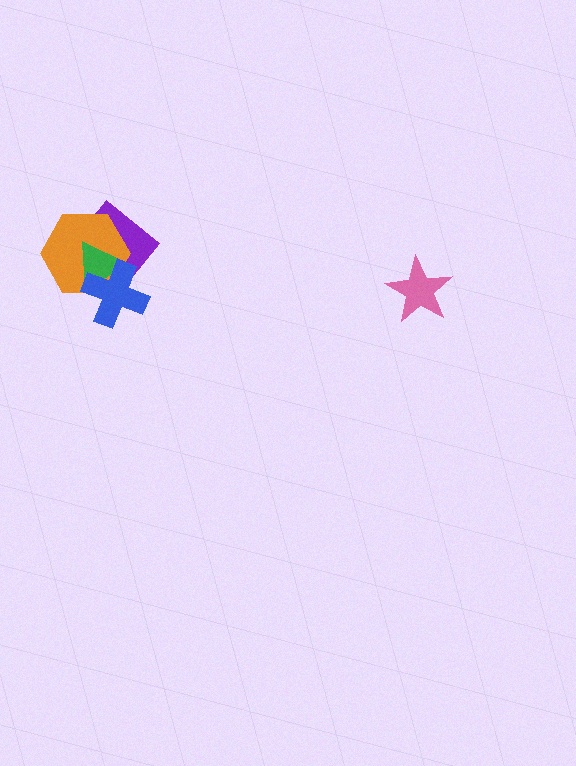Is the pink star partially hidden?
No, no other shape covers it.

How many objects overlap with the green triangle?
3 objects overlap with the green triangle.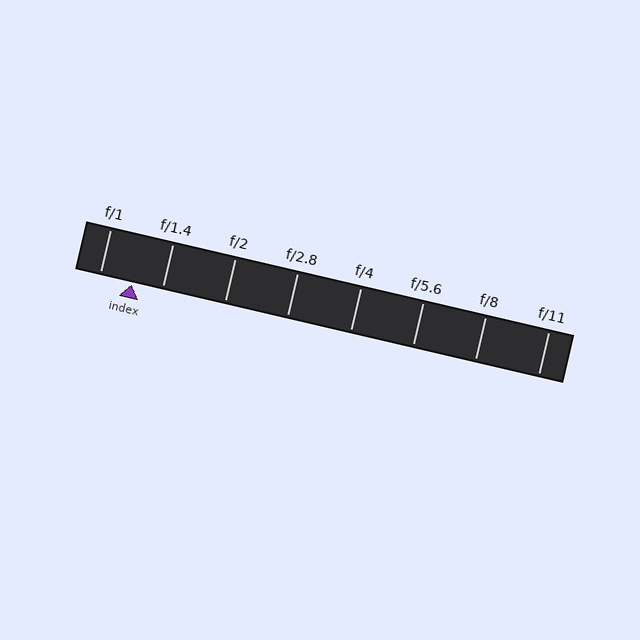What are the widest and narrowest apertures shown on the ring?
The widest aperture shown is f/1 and the narrowest is f/11.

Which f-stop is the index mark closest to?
The index mark is closest to f/1.4.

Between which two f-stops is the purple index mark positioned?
The index mark is between f/1 and f/1.4.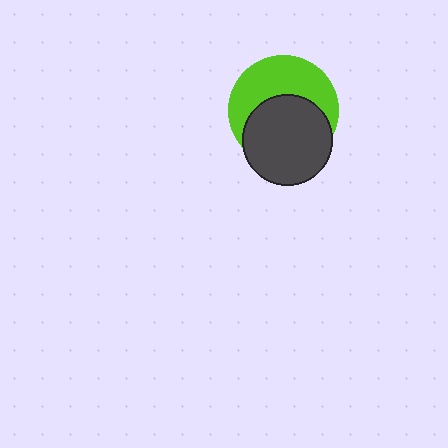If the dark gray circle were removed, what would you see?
You would see the complete lime circle.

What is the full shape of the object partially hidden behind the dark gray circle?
The partially hidden object is a lime circle.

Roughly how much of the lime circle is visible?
About half of it is visible (roughly 49%).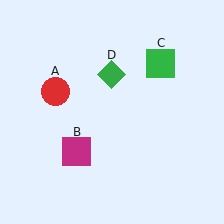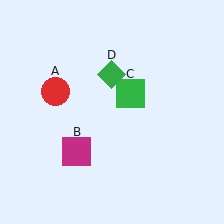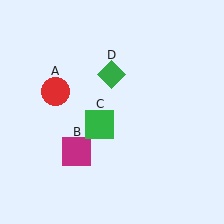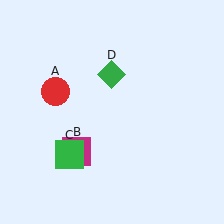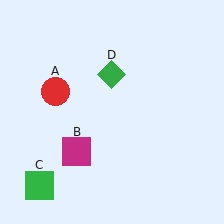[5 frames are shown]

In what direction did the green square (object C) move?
The green square (object C) moved down and to the left.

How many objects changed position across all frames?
1 object changed position: green square (object C).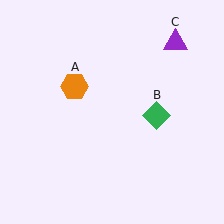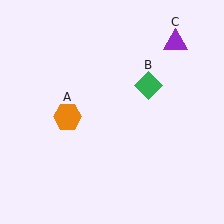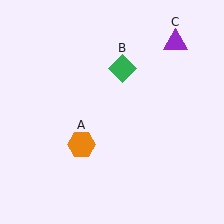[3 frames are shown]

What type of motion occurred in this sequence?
The orange hexagon (object A), green diamond (object B) rotated counterclockwise around the center of the scene.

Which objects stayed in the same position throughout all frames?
Purple triangle (object C) remained stationary.